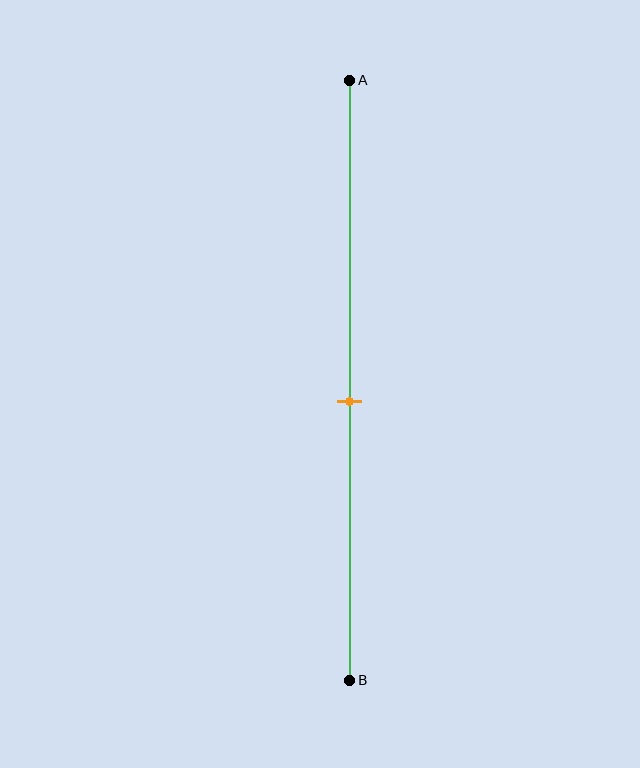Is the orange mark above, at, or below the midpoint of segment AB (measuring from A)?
The orange mark is below the midpoint of segment AB.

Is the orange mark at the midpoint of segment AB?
No, the mark is at about 55% from A, not at the 50% midpoint.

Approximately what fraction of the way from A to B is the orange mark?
The orange mark is approximately 55% of the way from A to B.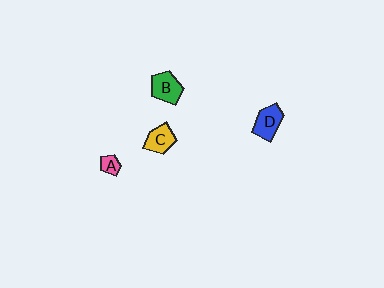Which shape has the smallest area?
Shape A (pink).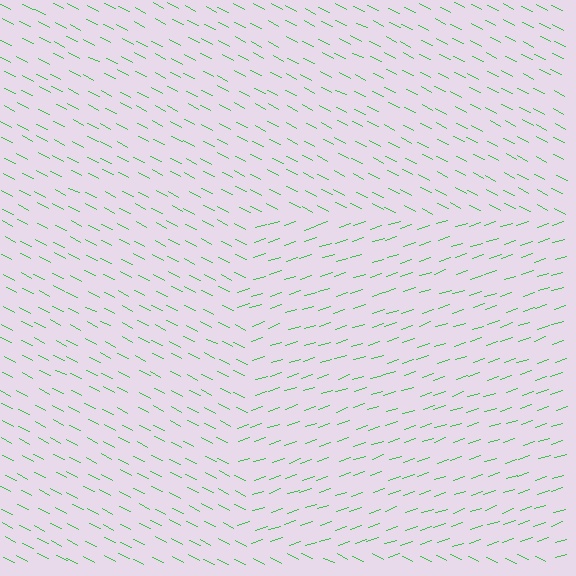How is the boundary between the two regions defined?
The boundary is defined purely by a change in line orientation (approximately 45 degrees difference). All lines are the same color and thickness.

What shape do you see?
I see a rectangle.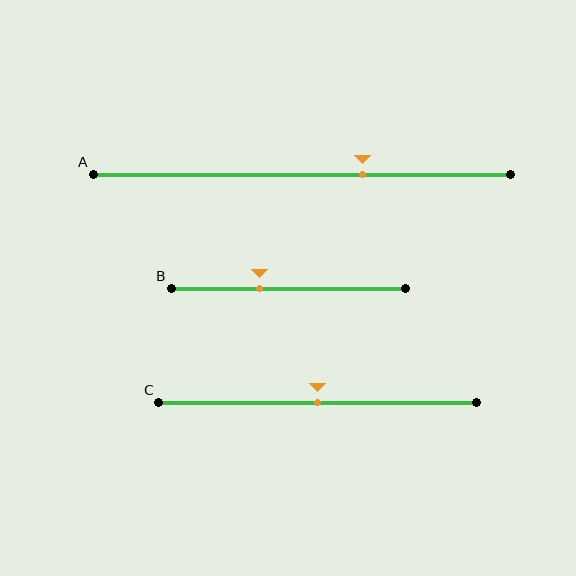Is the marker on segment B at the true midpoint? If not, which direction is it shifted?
No, the marker on segment B is shifted to the left by about 12% of the segment length.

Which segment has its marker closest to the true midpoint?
Segment C has its marker closest to the true midpoint.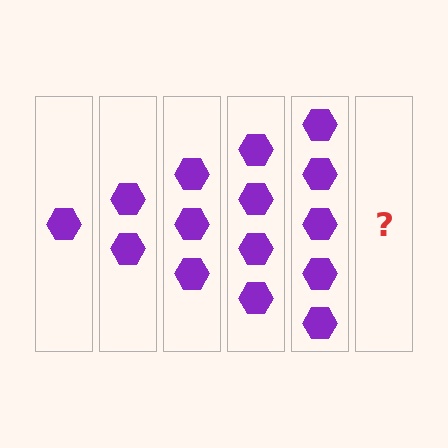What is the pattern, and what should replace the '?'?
The pattern is that each step adds one more hexagon. The '?' should be 6 hexagons.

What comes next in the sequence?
The next element should be 6 hexagons.